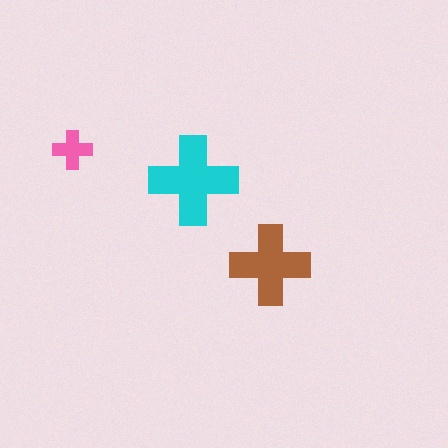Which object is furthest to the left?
The pink cross is leftmost.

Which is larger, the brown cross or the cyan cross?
The cyan one.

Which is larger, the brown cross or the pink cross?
The brown one.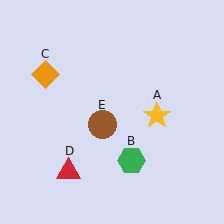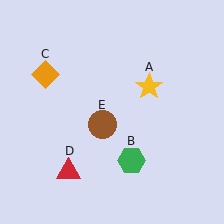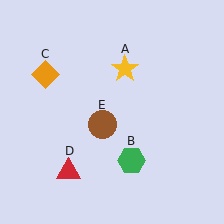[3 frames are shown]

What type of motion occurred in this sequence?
The yellow star (object A) rotated counterclockwise around the center of the scene.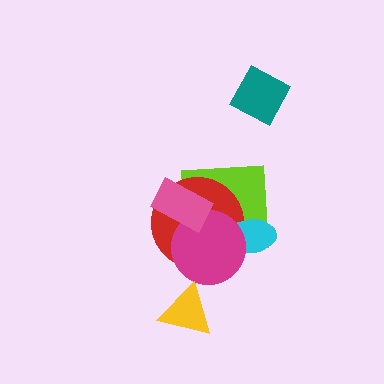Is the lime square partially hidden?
Yes, it is partially covered by another shape.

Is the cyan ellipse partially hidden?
Yes, it is partially covered by another shape.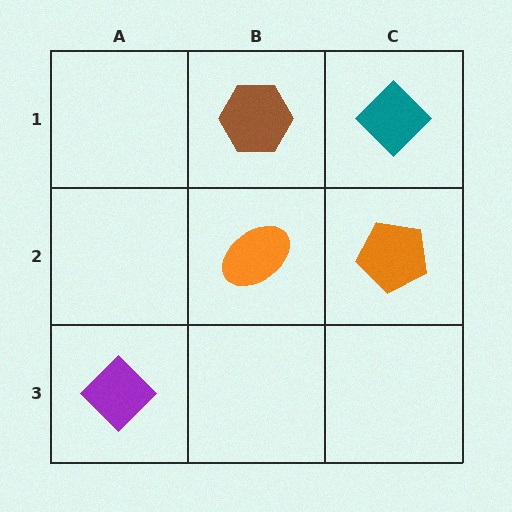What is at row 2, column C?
An orange pentagon.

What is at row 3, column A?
A purple diamond.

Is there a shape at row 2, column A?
No, that cell is empty.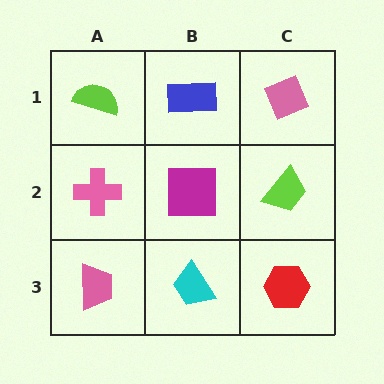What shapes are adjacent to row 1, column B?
A magenta square (row 2, column B), a lime semicircle (row 1, column A), a pink diamond (row 1, column C).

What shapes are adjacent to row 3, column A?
A pink cross (row 2, column A), a cyan trapezoid (row 3, column B).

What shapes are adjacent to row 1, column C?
A lime trapezoid (row 2, column C), a blue rectangle (row 1, column B).